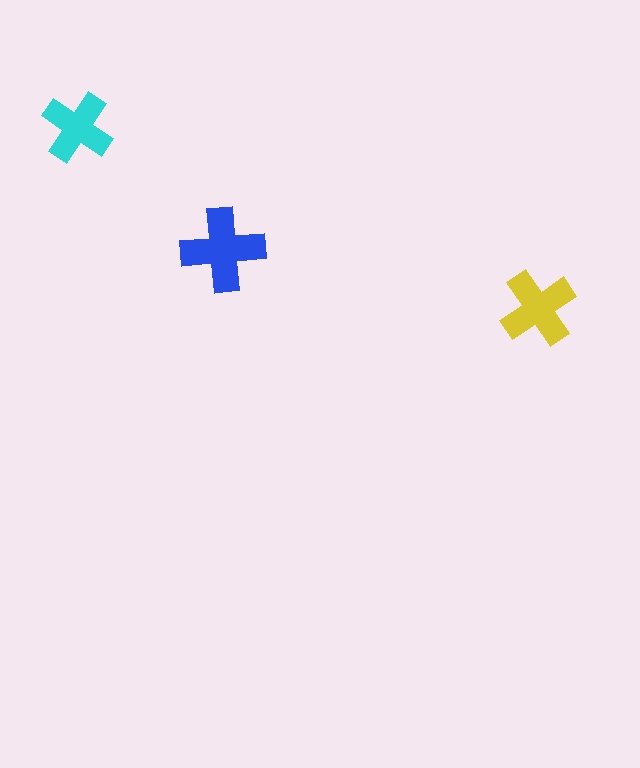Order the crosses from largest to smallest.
the blue one, the yellow one, the cyan one.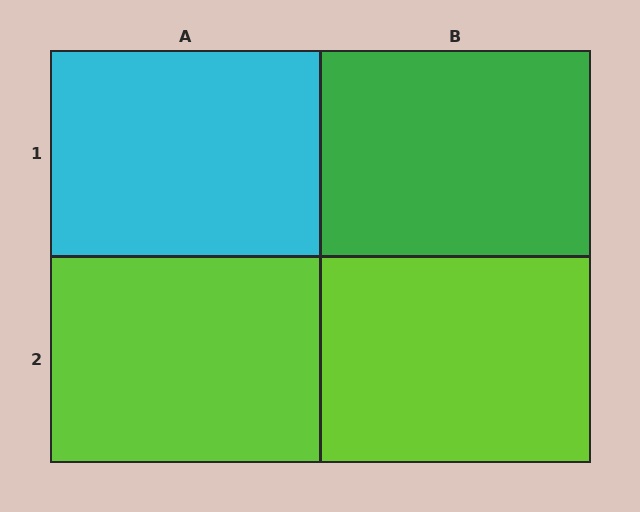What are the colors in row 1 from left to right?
Cyan, green.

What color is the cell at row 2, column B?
Lime.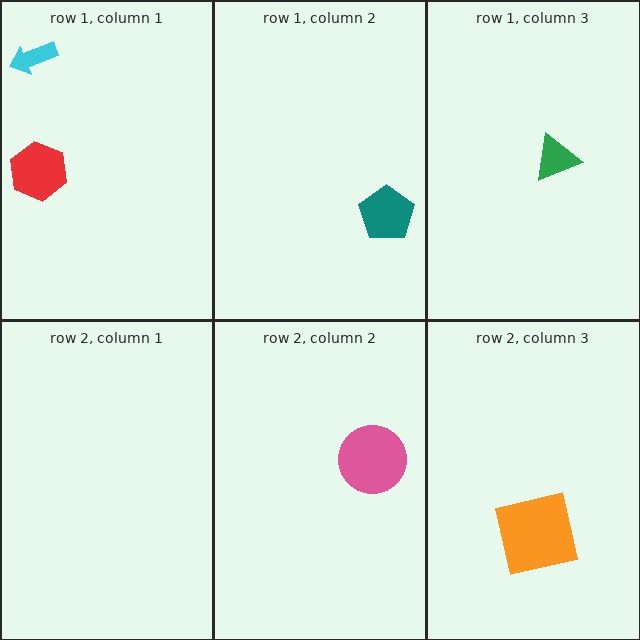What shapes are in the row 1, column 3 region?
The green triangle.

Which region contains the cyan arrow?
The row 1, column 1 region.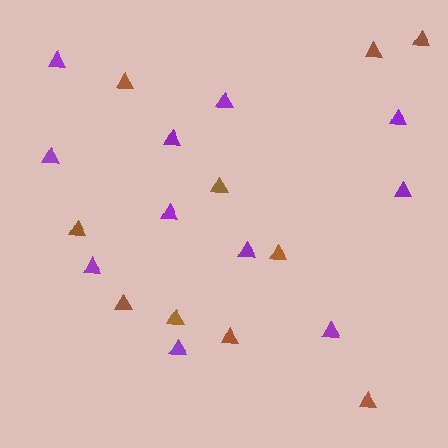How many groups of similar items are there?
There are 2 groups: one group of brown triangles (10) and one group of purple triangles (11).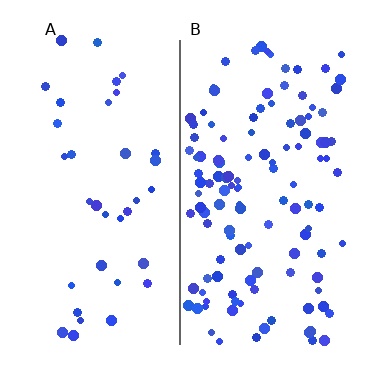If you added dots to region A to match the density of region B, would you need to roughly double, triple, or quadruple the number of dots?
Approximately triple.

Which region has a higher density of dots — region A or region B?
B (the right).